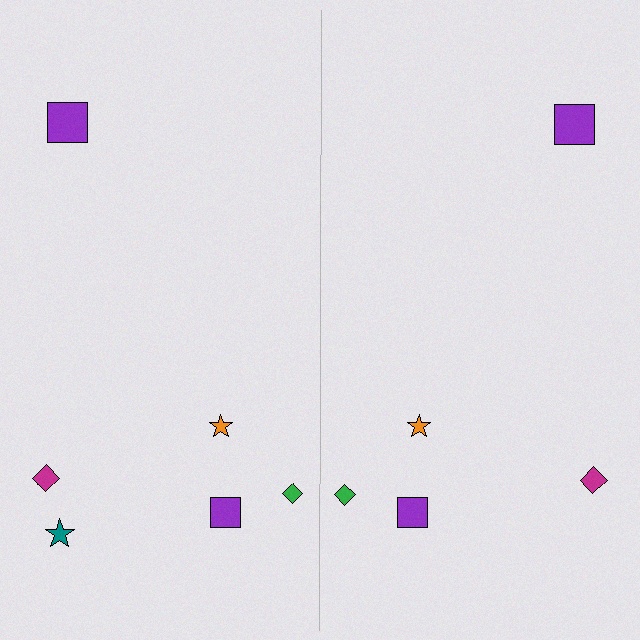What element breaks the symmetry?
A teal star is missing from the right side.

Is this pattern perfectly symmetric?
No, the pattern is not perfectly symmetric. A teal star is missing from the right side.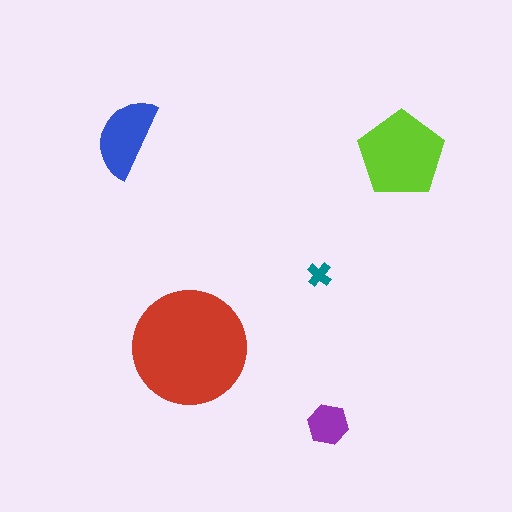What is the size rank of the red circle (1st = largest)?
1st.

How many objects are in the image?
There are 5 objects in the image.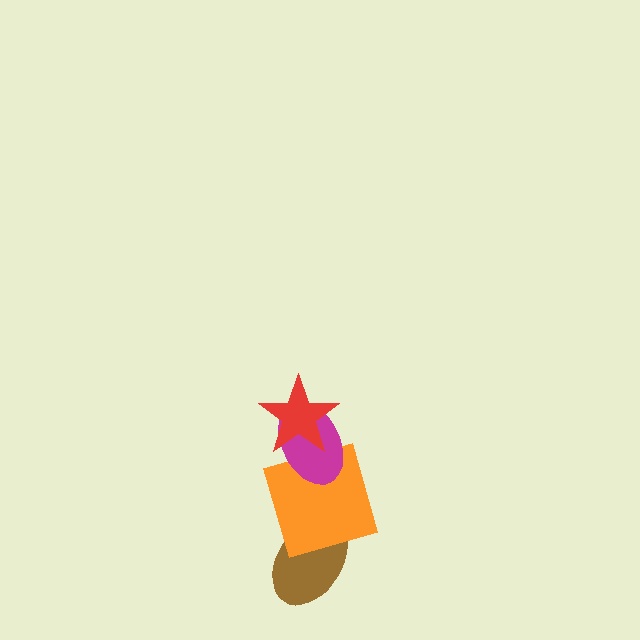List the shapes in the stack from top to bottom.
From top to bottom: the red star, the magenta ellipse, the orange square, the brown ellipse.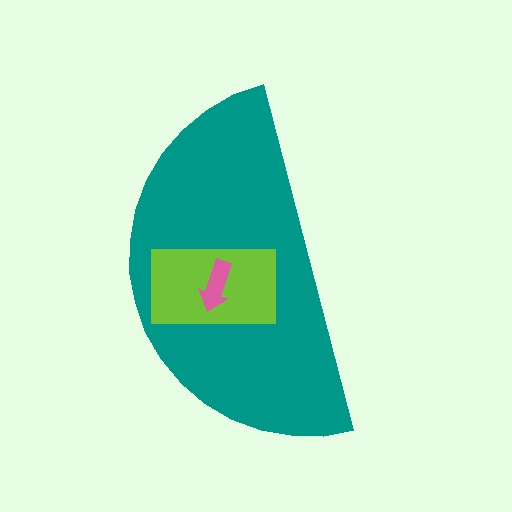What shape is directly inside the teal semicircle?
The lime rectangle.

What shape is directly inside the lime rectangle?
The pink arrow.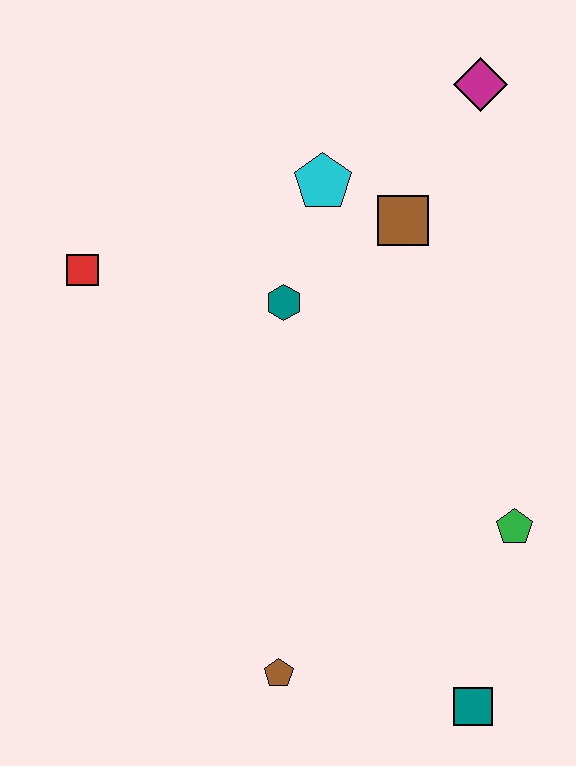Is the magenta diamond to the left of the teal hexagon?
No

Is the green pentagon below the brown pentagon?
No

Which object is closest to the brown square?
The cyan pentagon is closest to the brown square.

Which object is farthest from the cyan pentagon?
The teal square is farthest from the cyan pentagon.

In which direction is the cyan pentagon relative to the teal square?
The cyan pentagon is above the teal square.